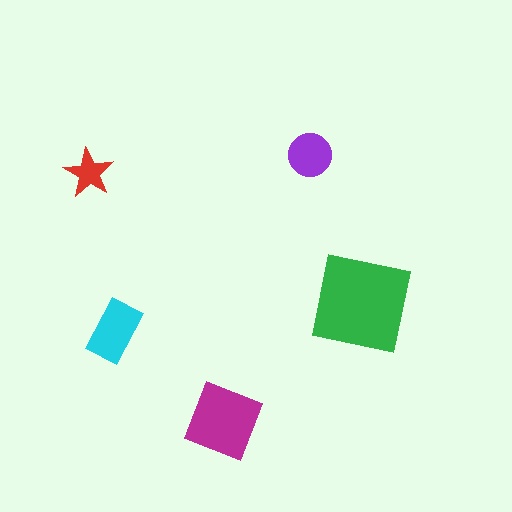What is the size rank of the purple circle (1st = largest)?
4th.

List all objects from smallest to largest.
The red star, the purple circle, the cyan rectangle, the magenta diamond, the green square.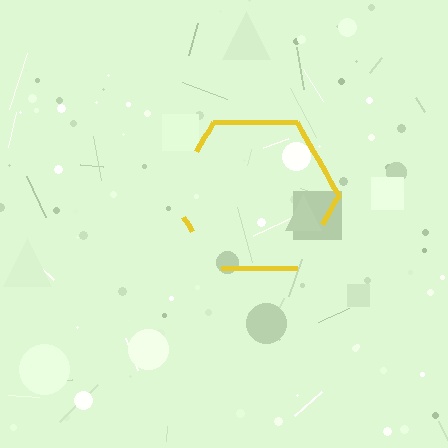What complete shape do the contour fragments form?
The contour fragments form a hexagon.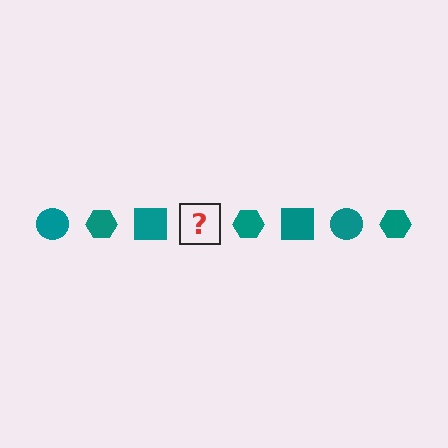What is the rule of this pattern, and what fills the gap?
The rule is that the pattern cycles through circle, hexagon, square shapes in teal. The gap should be filled with a teal circle.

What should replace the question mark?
The question mark should be replaced with a teal circle.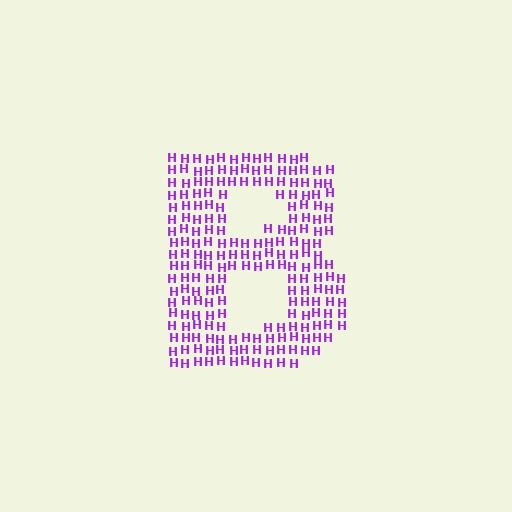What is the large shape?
The large shape is the letter B.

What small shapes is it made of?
It is made of small letter H's.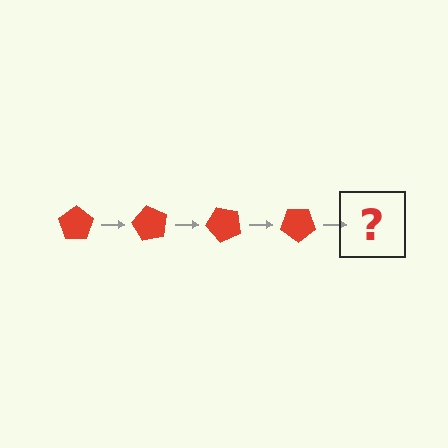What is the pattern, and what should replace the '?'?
The pattern is that the pentagon rotates 60 degrees each step. The '?' should be a red pentagon rotated 240 degrees.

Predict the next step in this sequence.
The next step is a red pentagon rotated 240 degrees.